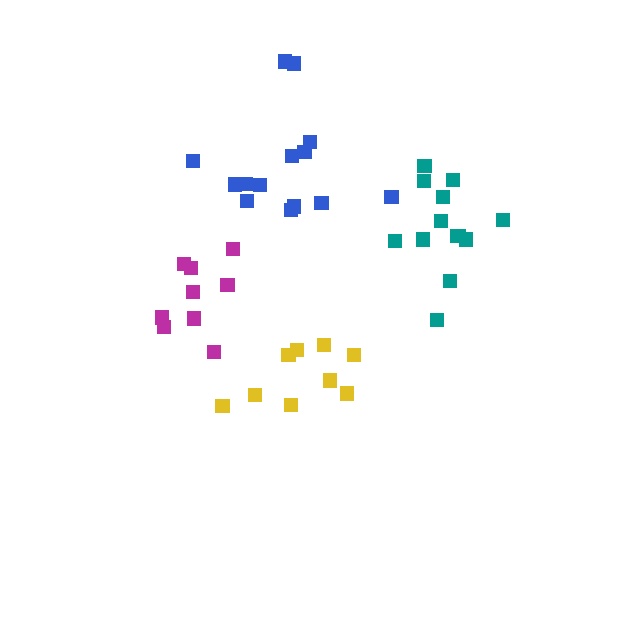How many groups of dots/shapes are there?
There are 4 groups.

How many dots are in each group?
Group 1: 9 dots, Group 2: 14 dots, Group 3: 13 dots, Group 4: 9 dots (45 total).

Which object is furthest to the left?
The magenta cluster is leftmost.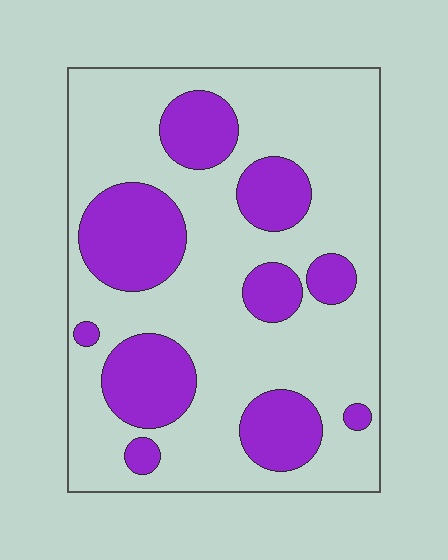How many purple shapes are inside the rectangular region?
10.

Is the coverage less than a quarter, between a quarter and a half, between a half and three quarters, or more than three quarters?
Between a quarter and a half.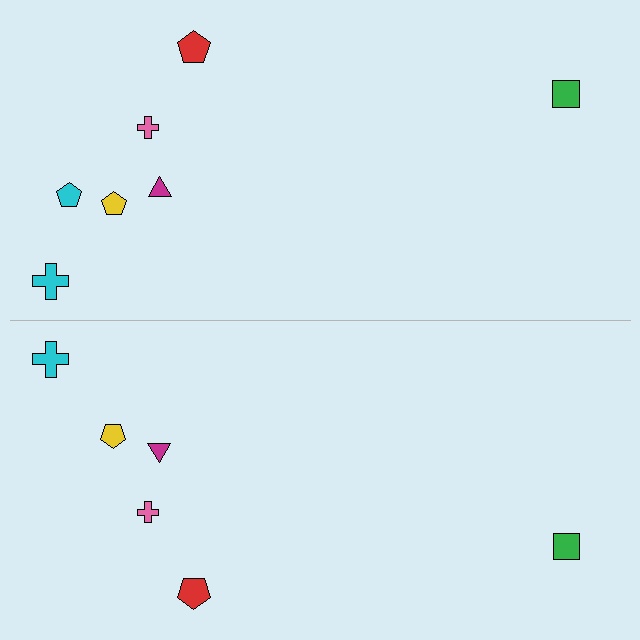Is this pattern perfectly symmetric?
No, the pattern is not perfectly symmetric. A cyan pentagon is missing from the bottom side.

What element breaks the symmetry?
A cyan pentagon is missing from the bottom side.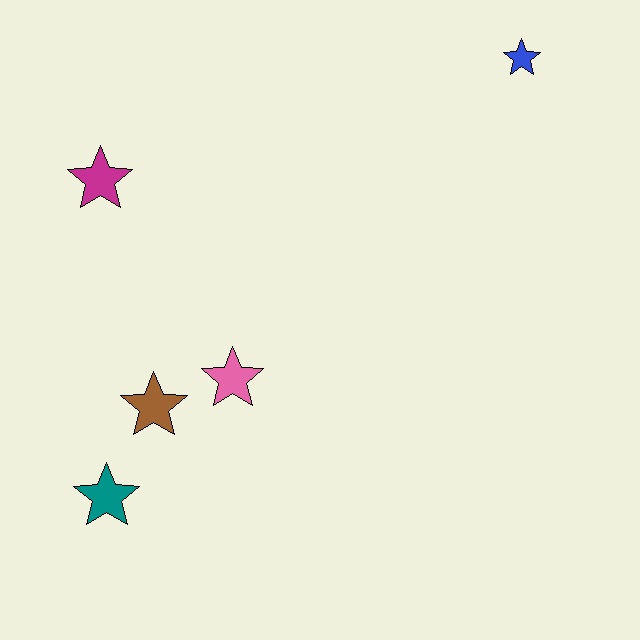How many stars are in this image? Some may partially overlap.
There are 5 stars.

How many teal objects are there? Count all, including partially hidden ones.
There is 1 teal object.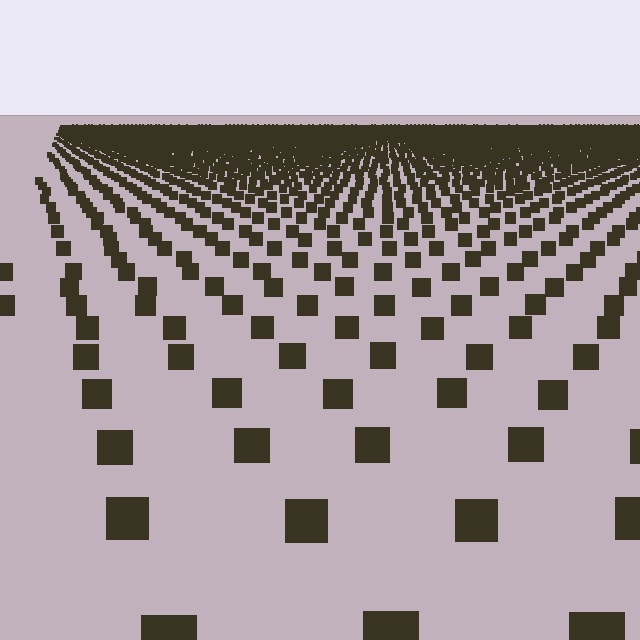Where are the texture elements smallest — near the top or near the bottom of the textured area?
Near the top.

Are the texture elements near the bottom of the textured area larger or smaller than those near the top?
Larger. Near the bottom, elements are closer to the viewer and appear at a bigger on-screen size.